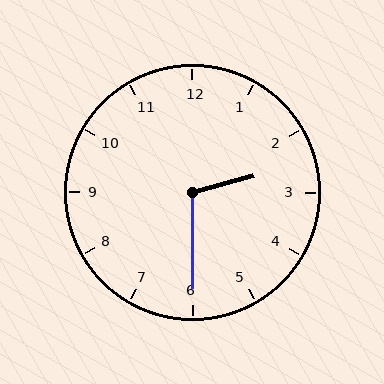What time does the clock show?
2:30.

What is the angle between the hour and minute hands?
Approximately 105 degrees.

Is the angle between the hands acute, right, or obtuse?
It is obtuse.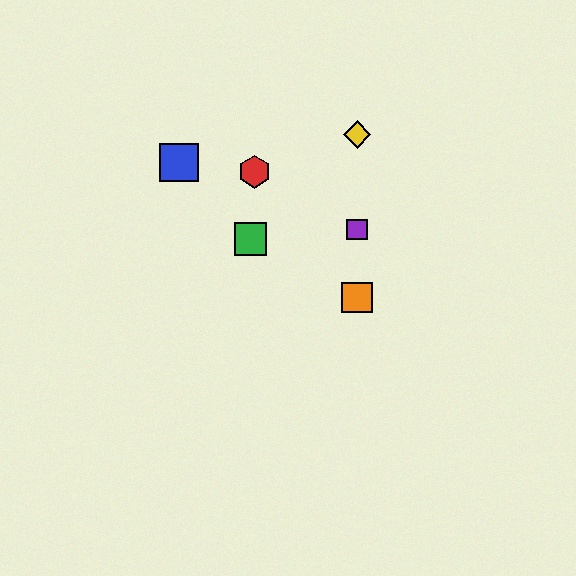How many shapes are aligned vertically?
3 shapes (the yellow diamond, the purple square, the orange square) are aligned vertically.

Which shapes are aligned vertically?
The yellow diamond, the purple square, the orange square are aligned vertically.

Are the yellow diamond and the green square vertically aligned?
No, the yellow diamond is at x≈357 and the green square is at x≈250.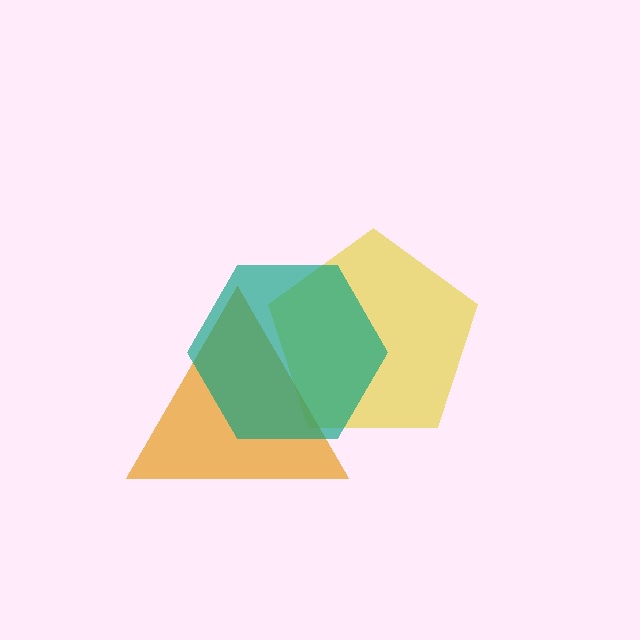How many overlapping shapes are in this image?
There are 3 overlapping shapes in the image.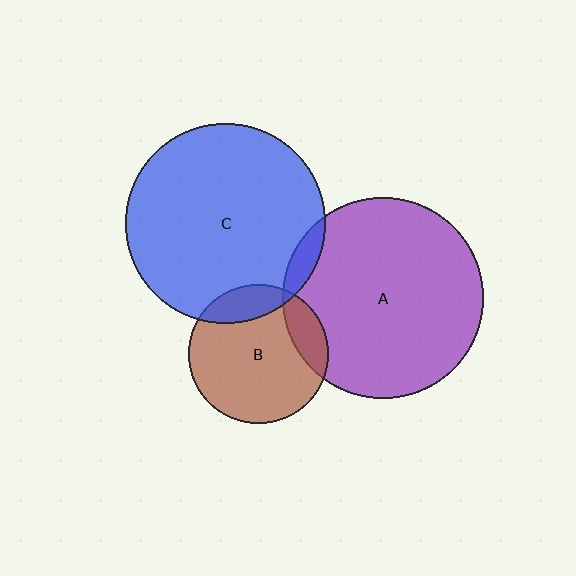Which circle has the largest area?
Circle A (purple).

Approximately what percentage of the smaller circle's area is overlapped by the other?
Approximately 15%.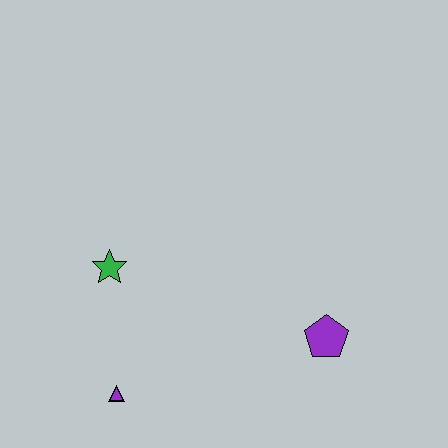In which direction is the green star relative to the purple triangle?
The green star is above the purple triangle.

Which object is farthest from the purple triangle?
The purple pentagon is farthest from the purple triangle.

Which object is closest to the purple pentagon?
The purple triangle is closest to the purple pentagon.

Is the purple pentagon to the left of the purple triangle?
No